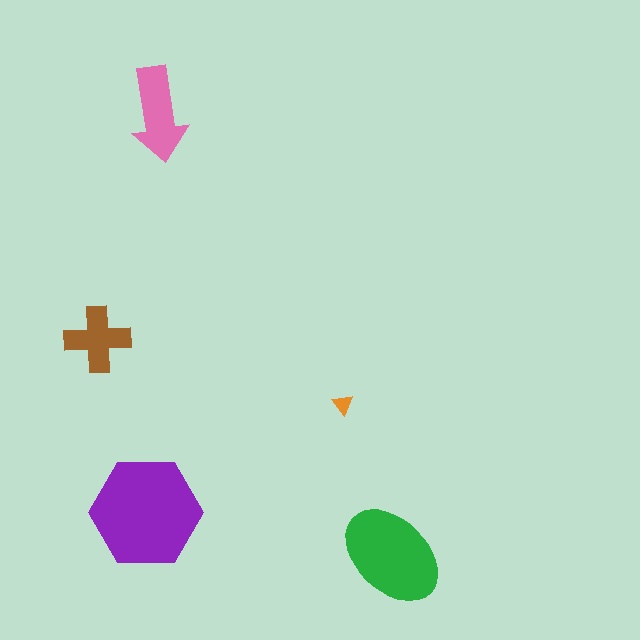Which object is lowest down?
The green ellipse is bottommost.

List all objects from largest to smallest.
The purple hexagon, the green ellipse, the pink arrow, the brown cross, the orange triangle.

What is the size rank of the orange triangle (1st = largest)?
5th.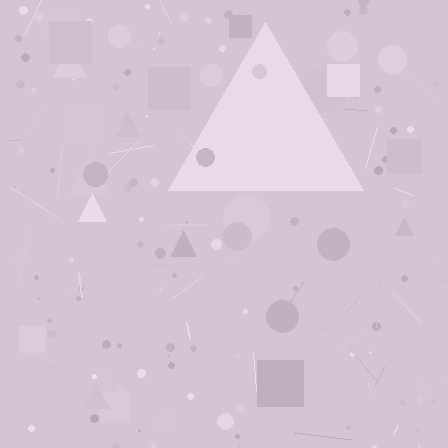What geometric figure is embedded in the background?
A triangle is embedded in the background.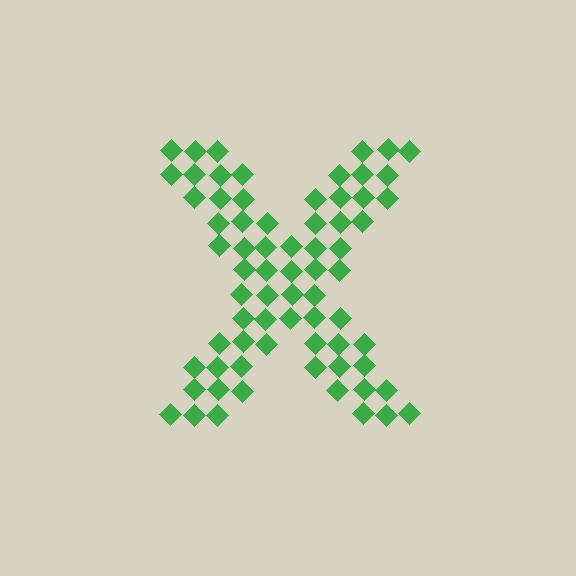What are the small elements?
The small elements are diamonds.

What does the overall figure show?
The overall figure shows the letter X.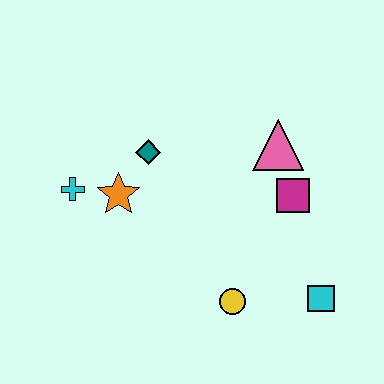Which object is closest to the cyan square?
The yellow circle is closest to the cyan square.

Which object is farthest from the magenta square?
The cyan cross is farthest from the magenta square.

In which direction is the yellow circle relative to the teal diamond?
The yellow circle is below the teal diamond.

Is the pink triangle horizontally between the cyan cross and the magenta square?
Yes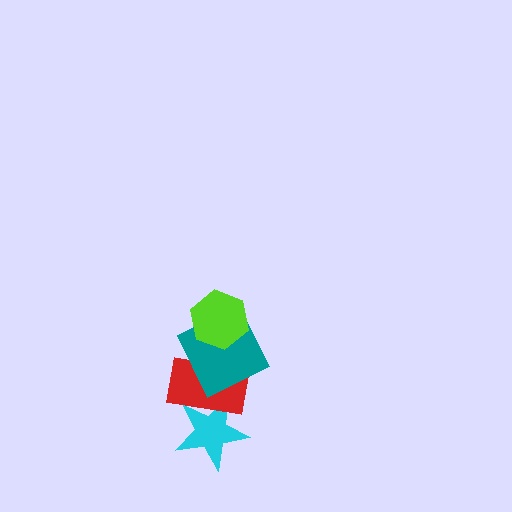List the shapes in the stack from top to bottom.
From top to bottom: the lime hexagon, the teal square, the red rectangle, the cyan star.